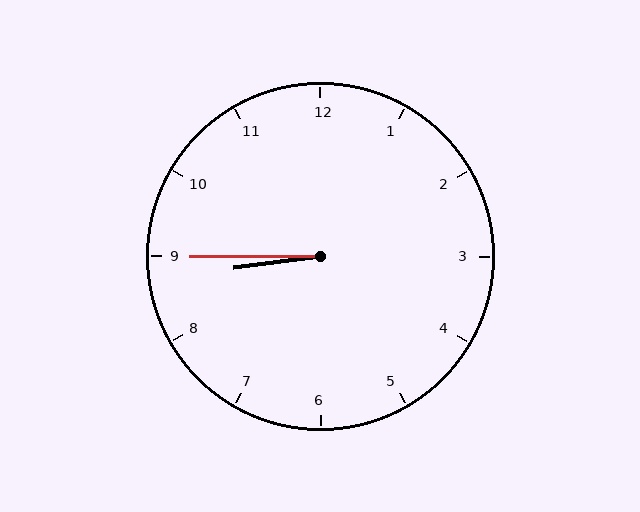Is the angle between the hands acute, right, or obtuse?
It is acute.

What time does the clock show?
8:45.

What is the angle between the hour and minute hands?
Approximately 8 degrees.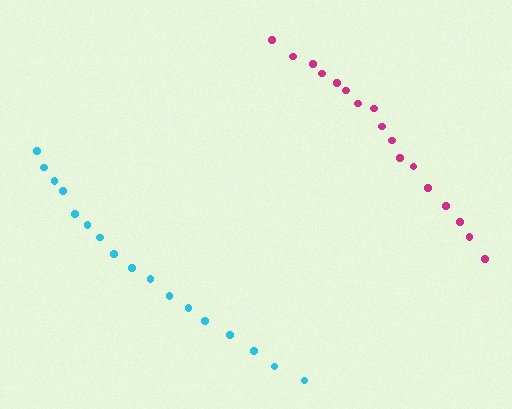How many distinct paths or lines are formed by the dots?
There are 2 distinct paths.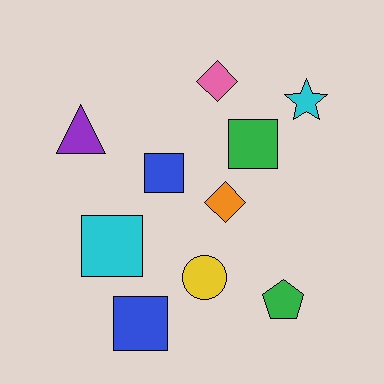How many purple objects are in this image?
There is 1 purple object.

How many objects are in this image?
There are 10 objects.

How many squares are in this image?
There are 4 squares.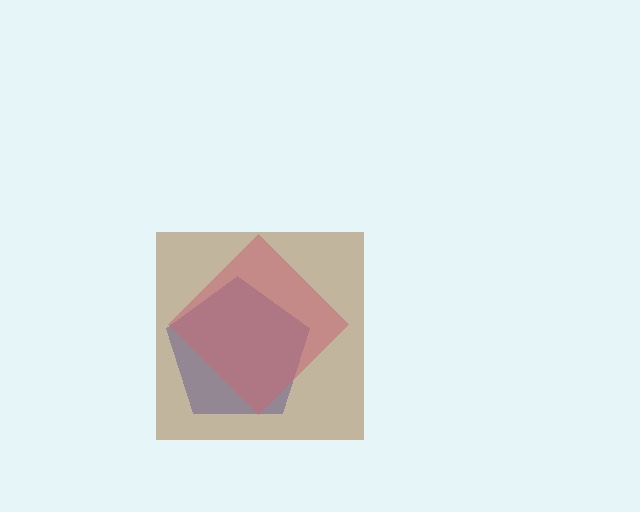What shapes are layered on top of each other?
The layered shapes are: a blue pentagon, a pink diamond, a brown square.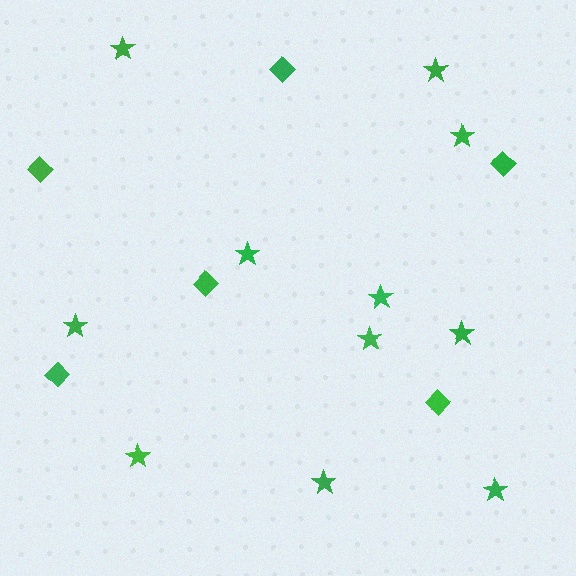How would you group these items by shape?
There are 2 groups: one group of diamonds (6) and one group of stars (11).